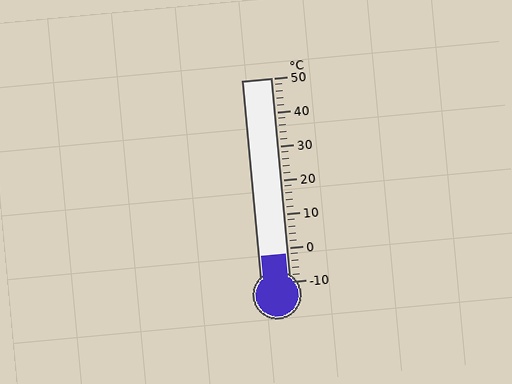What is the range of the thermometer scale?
The thermometer scale ranges from -10°C to 50°C.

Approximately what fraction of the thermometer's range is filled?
The thermometer is filled to approximately 15% of its range.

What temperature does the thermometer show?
The thermometer shows approximately -2°C.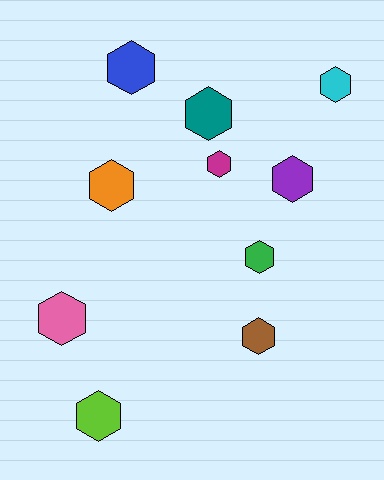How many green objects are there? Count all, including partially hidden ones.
There is 1 green object.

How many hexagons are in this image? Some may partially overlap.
There are 10 hexagons.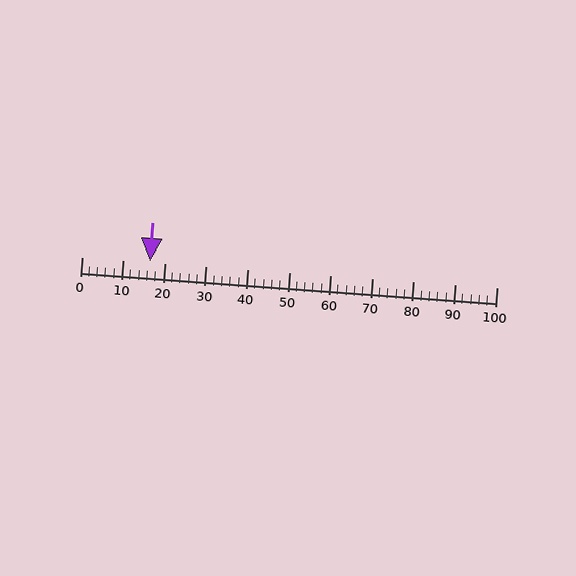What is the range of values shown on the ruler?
The ruler shows values from 0 to 100.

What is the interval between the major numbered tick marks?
The major tick marks are spaced 10 units apart.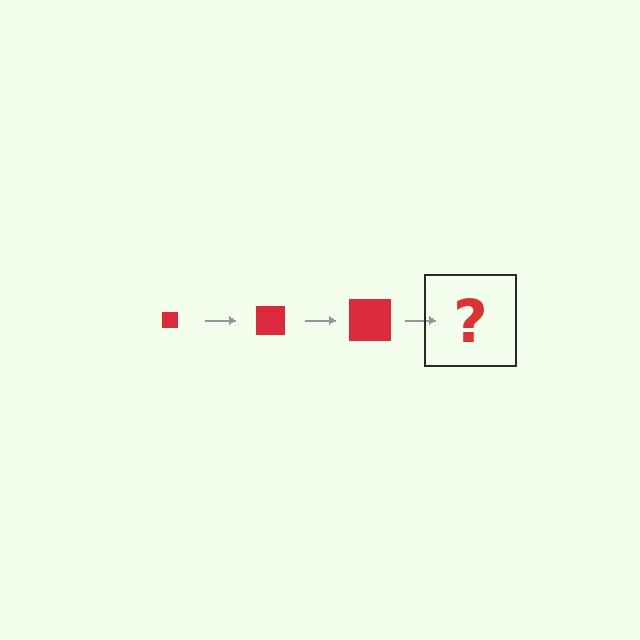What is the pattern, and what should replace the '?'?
The pattern is that the square gets progressively larger each step. The '?' should be a red square, larger than the previous one.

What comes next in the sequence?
The next element should be a red square, larger than the previous one.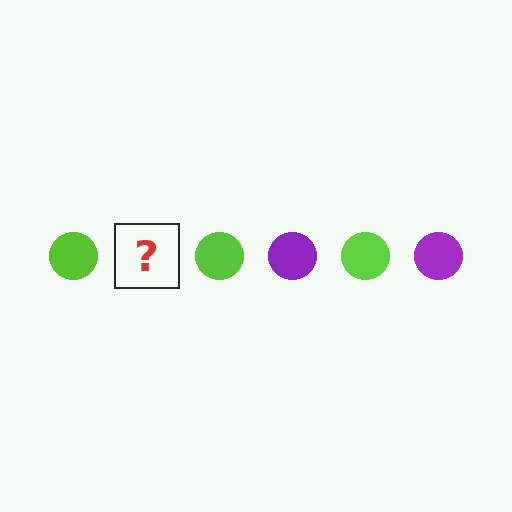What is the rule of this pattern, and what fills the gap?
The rule is that the pattern cycles through lime, purple circles. The gap should be filled with a purple circle.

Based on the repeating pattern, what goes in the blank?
The blank should be a purple circle.